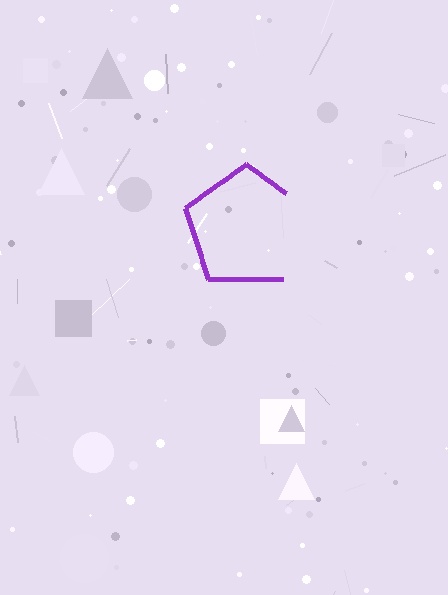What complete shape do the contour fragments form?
The contour fragments form a pentagon.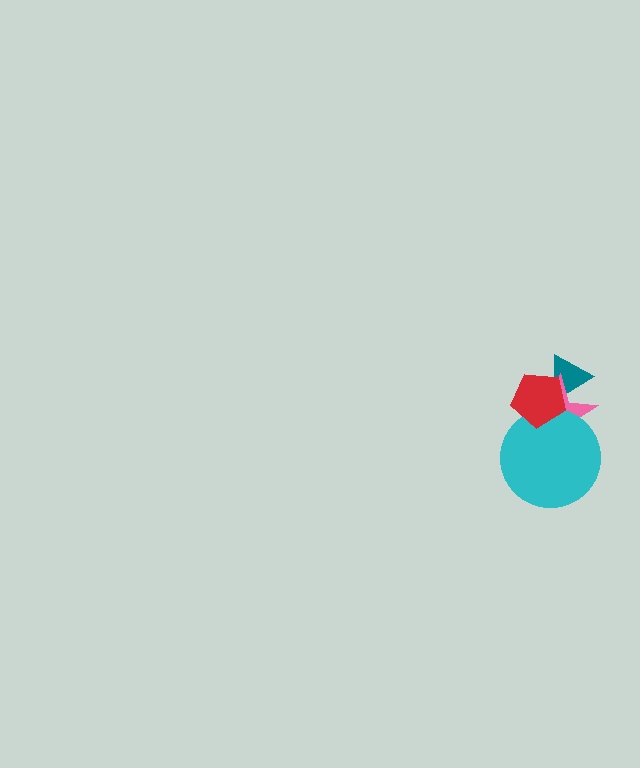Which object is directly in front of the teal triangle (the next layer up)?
The pink star is directly in front of the teal triangle.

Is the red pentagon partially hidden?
No, no other shape covers it.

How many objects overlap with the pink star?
3 objects overlap with the pink star.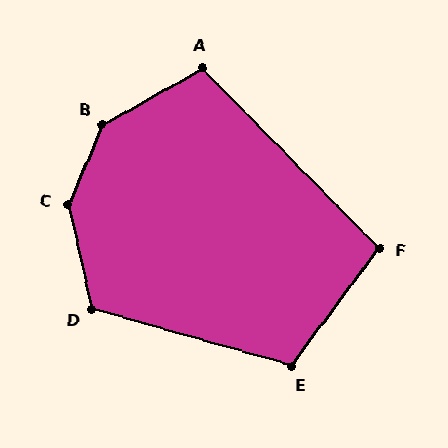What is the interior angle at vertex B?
Approximately 143 degrees (obtuse).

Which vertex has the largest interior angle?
C, at approximately 144 degrees.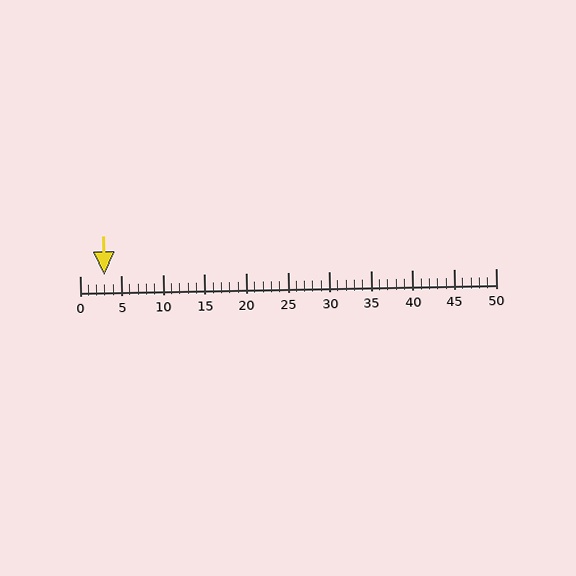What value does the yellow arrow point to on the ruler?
The yellow arrow points to approximately 3.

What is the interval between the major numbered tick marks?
The major tick marks are spaced 5 units apart.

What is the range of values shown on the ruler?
The ruler shows values from 0 to 50.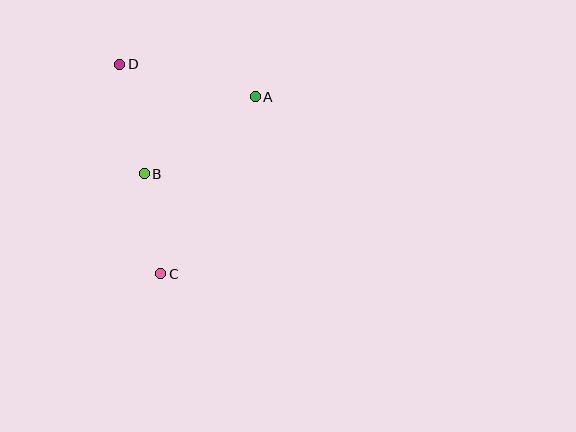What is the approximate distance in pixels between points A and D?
The distance between A and D is approximately 140 pixels.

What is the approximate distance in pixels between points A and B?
The distance between A and B is approximately 135 pixels.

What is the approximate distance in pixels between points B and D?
The distance between B and D is approximately 112 pixels.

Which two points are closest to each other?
Points B and C are closest to each other.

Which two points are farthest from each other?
Points C and D are farthest from each other.